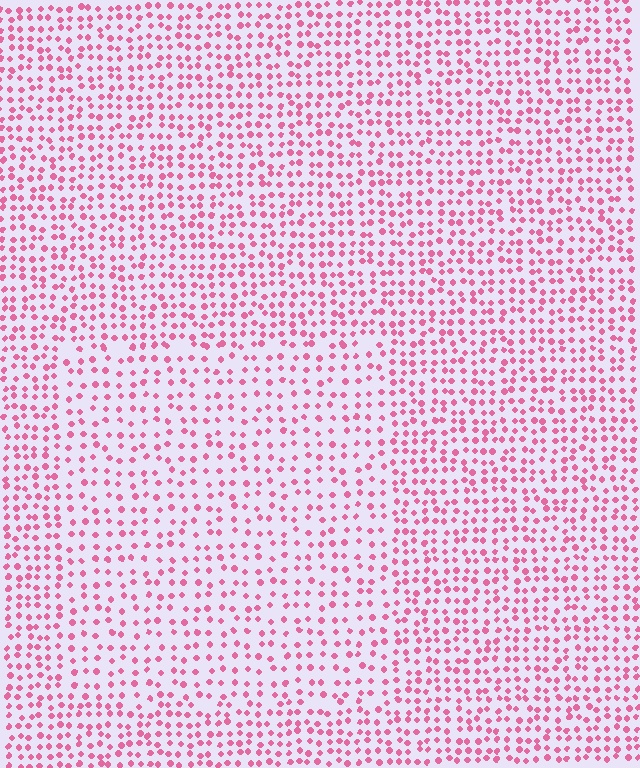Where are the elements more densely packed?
The elements are more densely packed outside the rectangle boundary.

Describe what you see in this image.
The image contains small pink elements arranged at two different densities. A rectangle-shaped region is visible where the elements are less densely packed than the surrounding area.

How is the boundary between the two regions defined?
The boundary is defined by a change in element density (approximately 1.6x ratio). All elements are the same color, size, and shape.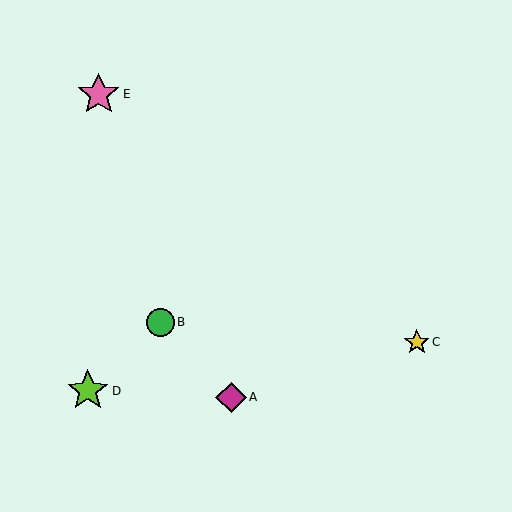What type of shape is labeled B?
Shape B is a green circle.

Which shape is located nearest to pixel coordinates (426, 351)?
The yellow star (labeled C) at (417, 342) is nearest to that location.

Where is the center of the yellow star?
The center of the yellow star is at (417, 342).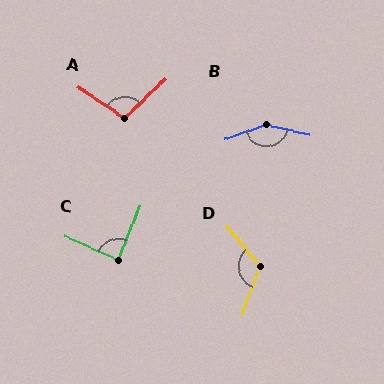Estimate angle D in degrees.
Approximately 120 degrees.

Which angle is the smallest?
C, at approximately 89 degrees.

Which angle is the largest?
B, at approximately 147 degrees.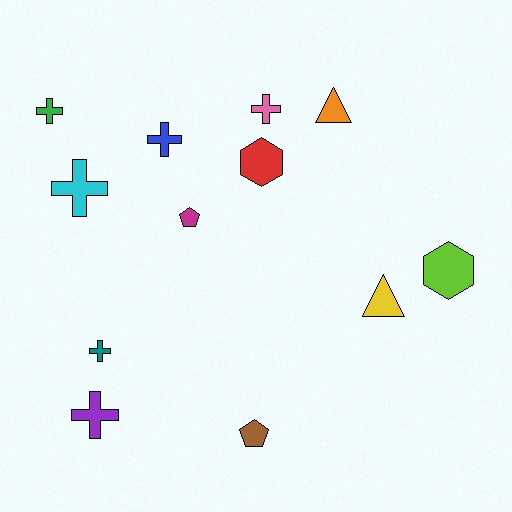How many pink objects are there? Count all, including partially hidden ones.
There is 1 pink object.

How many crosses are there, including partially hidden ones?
There are 6 crosses.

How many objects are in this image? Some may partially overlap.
There are 12 objects.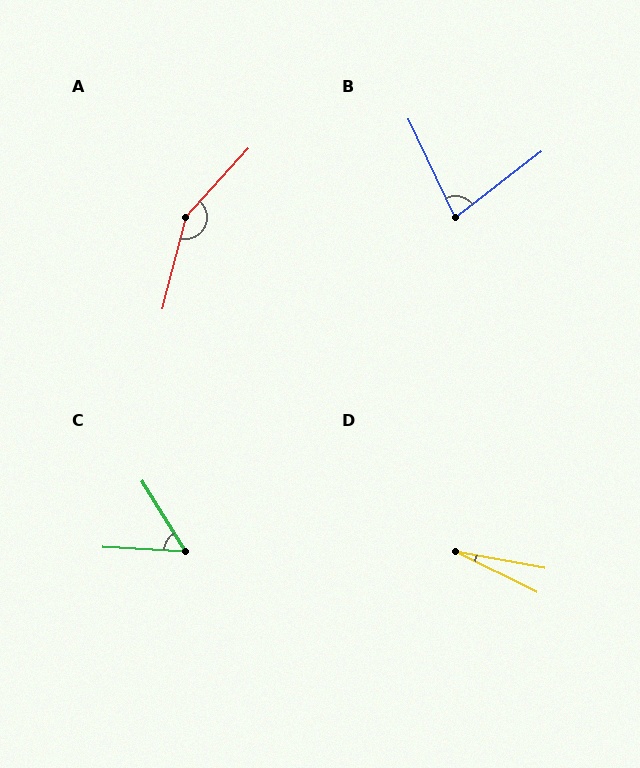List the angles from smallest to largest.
D (16°), C (55°), B (78°), A (152°).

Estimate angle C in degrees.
Approximately 55 degrees.